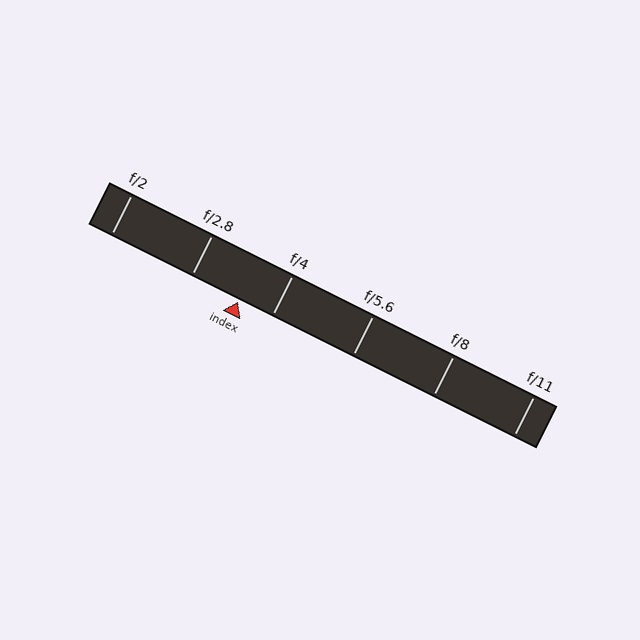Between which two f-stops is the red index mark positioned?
The index mark is between f/2.8 and f/4.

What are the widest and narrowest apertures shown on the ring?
The widest aperture shown is f/2 and the narrowest is f/11.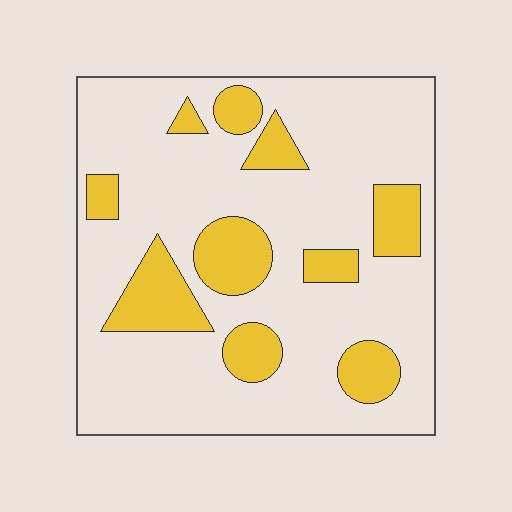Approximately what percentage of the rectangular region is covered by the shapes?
Approximately 20%.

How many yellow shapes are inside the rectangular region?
10.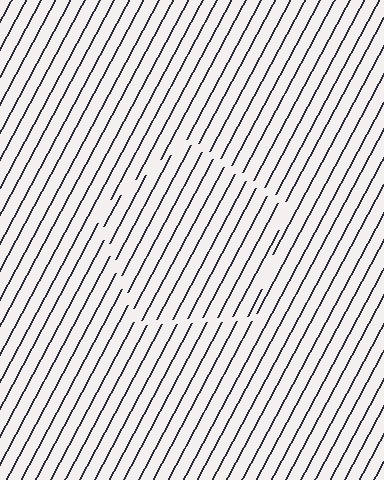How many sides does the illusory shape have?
5 sides — the line-ends trace a pentagon.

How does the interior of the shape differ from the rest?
The interior of the shape contains the same grating, shifted by half a period — the contour is defined by the phase discontinuity where line-ends from the inner and outer gratings abut.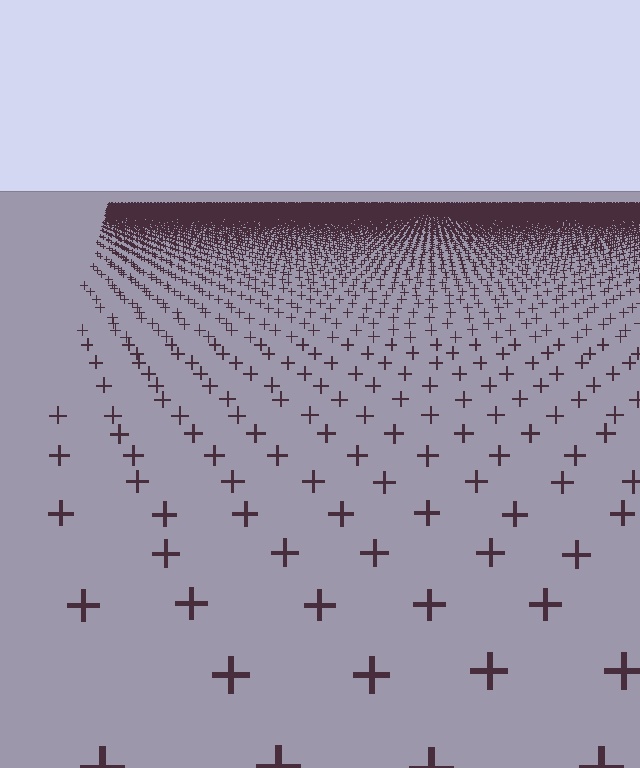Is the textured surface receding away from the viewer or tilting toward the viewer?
The surface is receding away from the viewer. Texture elements get smaller and denser toward the top.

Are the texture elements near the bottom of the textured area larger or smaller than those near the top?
Larger. Near the bottom, elements are closer to the viewer and appear at a bigger on-screen size.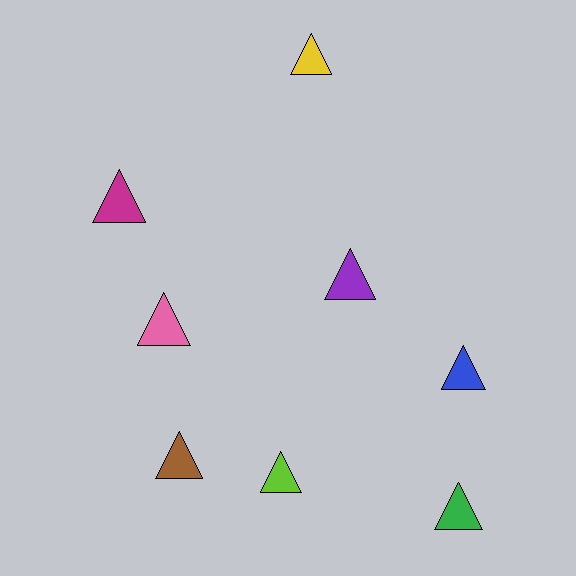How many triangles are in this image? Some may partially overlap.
There are 8 triangles.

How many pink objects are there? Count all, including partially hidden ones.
There is 1 pink object.